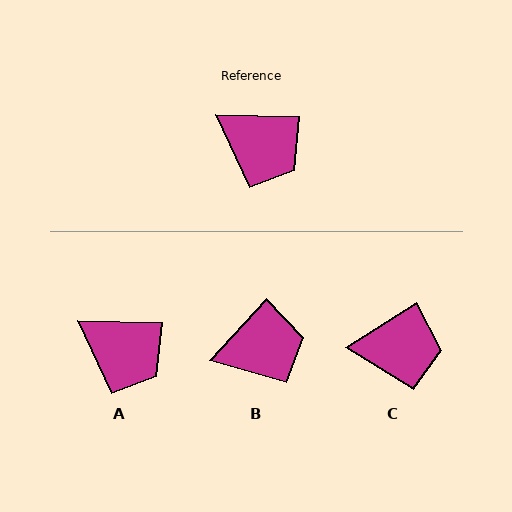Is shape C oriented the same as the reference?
No, it is off by about 33 degrees.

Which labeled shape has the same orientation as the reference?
A.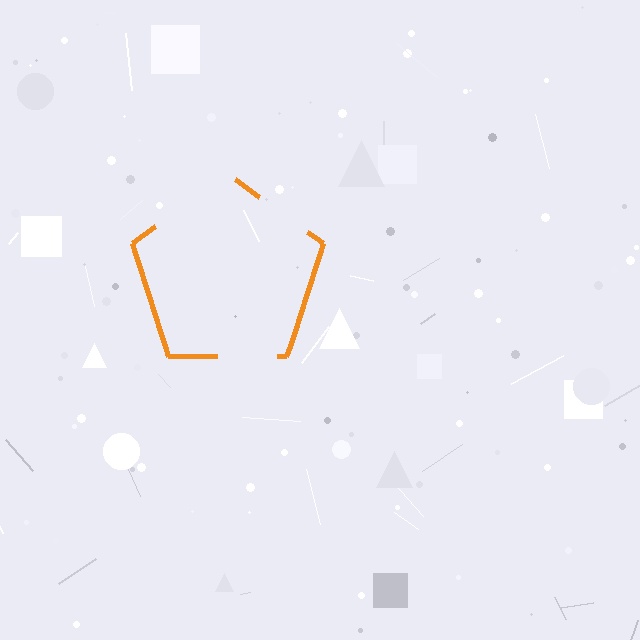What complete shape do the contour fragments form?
The contour fragments form a pentagon.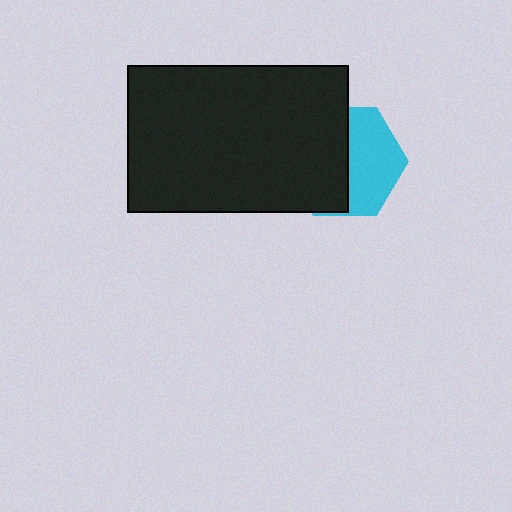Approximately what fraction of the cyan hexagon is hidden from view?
Roughly 54% of the cyan hexagon is hidden behind the black rectangle.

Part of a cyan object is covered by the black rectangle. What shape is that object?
It is a hexagon.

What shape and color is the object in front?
The object in front is a black rectangle.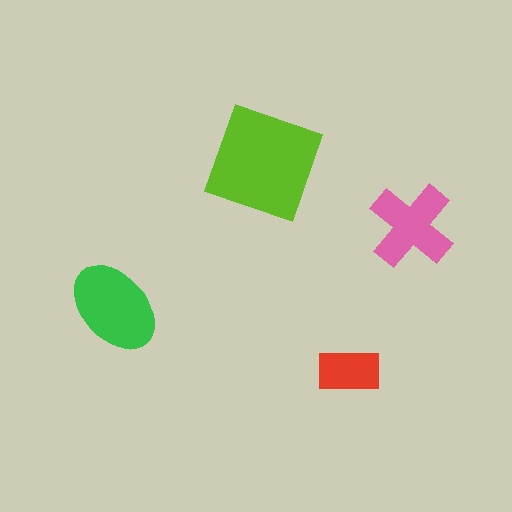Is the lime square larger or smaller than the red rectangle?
Larger.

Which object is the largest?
The lime square.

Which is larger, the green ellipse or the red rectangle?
The green ellipse.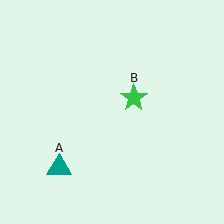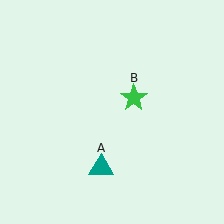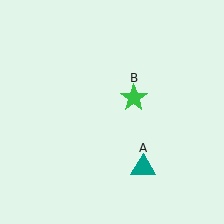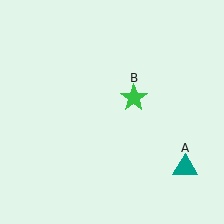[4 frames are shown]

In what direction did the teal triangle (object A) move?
The teal triangle (object A) moved right.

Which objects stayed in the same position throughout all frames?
Green star (object B) remained stationary.